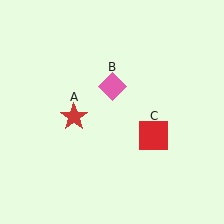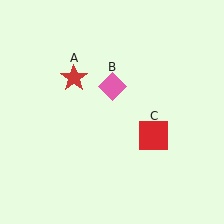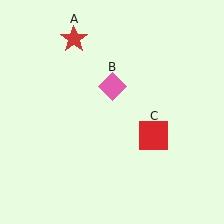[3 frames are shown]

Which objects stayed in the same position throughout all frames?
Pink diamond (object B) and red square (object C) remained stationary.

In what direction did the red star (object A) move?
The red star (object A) moved up.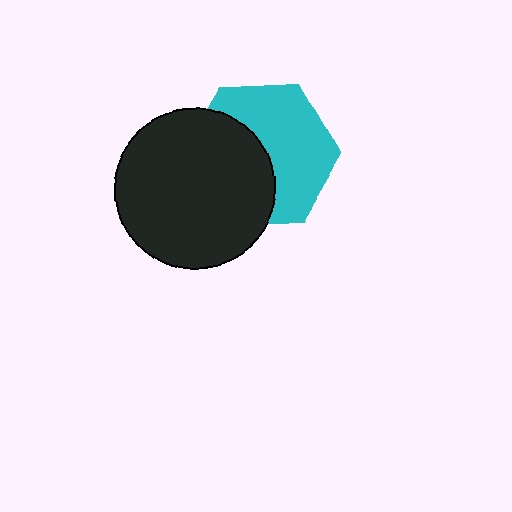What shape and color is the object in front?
The object in front is a black circle.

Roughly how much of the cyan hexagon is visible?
About half of it is visible (roughly 55%).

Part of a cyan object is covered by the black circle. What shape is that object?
It is a hexagon.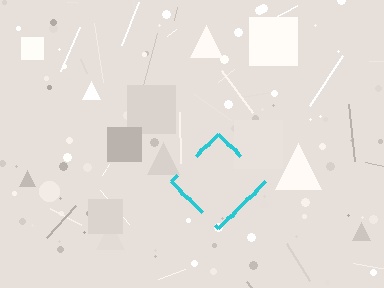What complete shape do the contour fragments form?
The contour fragments form a diamond.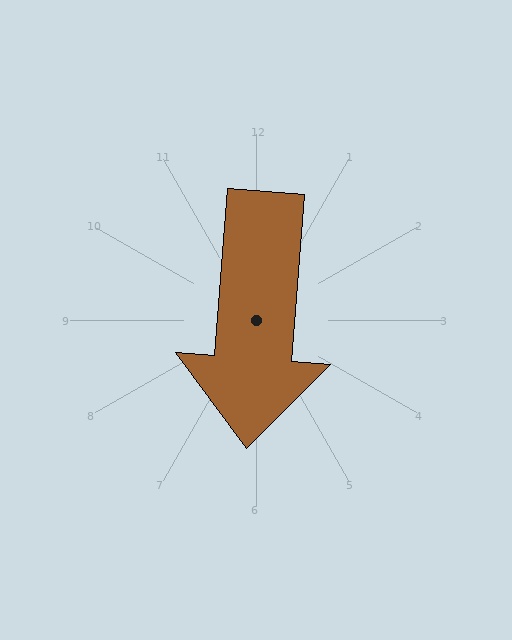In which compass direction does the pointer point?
South.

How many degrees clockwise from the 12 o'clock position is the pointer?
Approximately 184 degrees.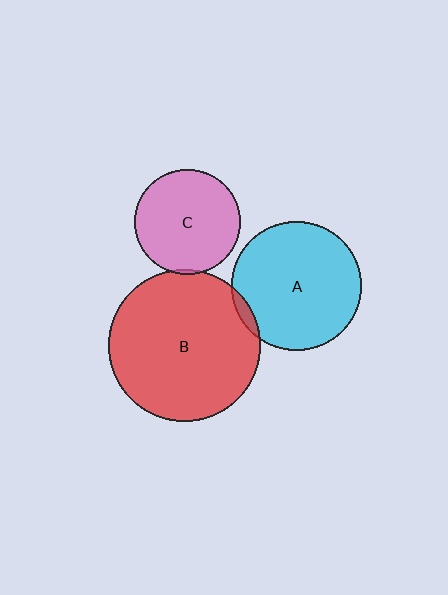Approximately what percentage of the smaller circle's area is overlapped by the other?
Approximately 5%.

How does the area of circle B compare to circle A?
Approximately 1.4 times.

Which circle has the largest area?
Circle B (red).